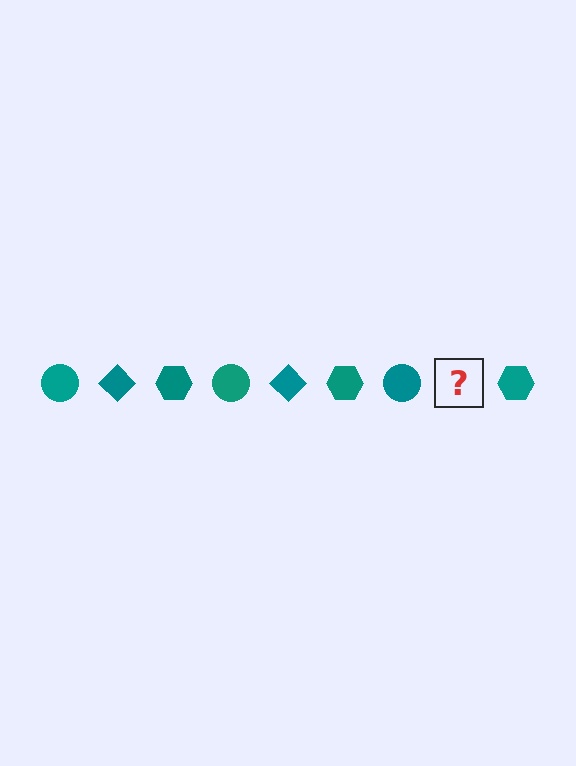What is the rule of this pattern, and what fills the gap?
The rule is that the pattern cycles through circle, diamond, hexagon shapes in teal. The gap should be filled with a teal diamond.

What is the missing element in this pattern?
The missing element is a teal diamond.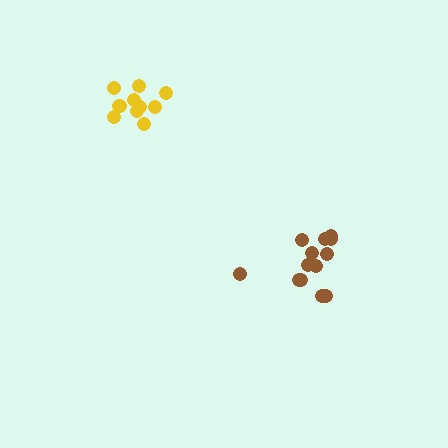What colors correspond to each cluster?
The clusters are colored: brown, yellow.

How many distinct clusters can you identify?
There are 2 distinct clusters.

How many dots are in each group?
Group 1: 13 dots, Group 2: 10 dots (23 total).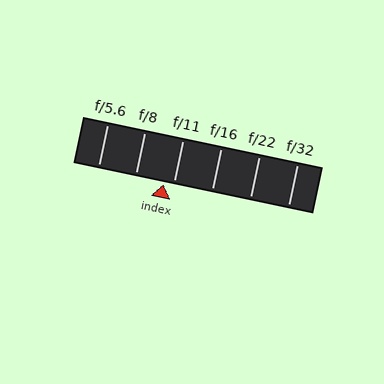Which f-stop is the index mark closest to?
The index mark is closest to f/11.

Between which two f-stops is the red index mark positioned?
The index mark is between f/8 and f/11.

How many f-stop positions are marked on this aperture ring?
There are 6 f-stop positions marked.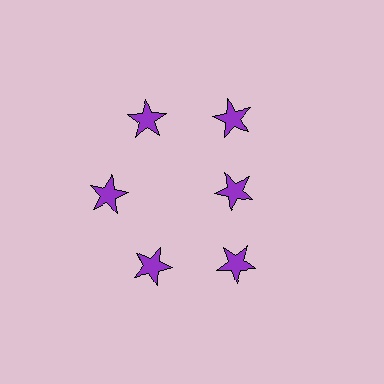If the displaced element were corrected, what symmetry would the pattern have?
It would have 6-fold rotational symmetry — the pattern would map onto itself every 60 degrees.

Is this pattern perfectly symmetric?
No. The 6 purple stars are arranged in a ring, but one element near the 3 o'clock position is pulled inward toward the center, breaking the 6-fold rotational symmetry.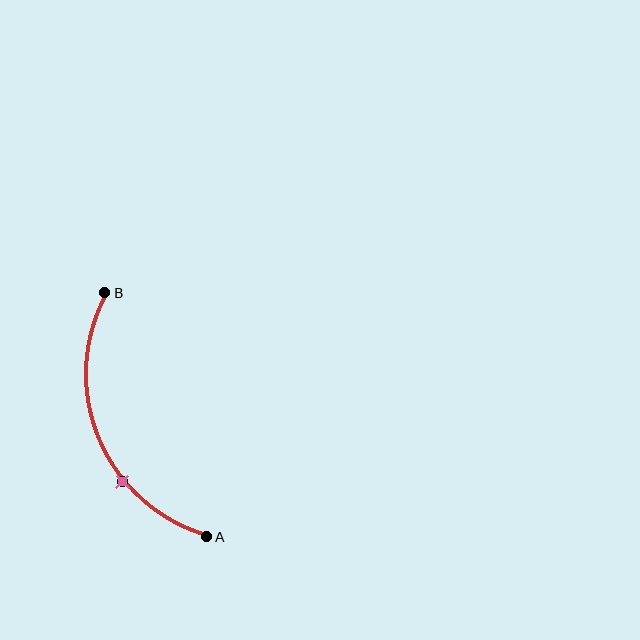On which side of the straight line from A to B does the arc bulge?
The arc bulges to the left of the straight line connecting A and B.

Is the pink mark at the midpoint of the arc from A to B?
No. The pink mark lies on the arc but is closer to endpoint A. The arc midpoint would be at the point on the curve equidistant along the arc from both A and B.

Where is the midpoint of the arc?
The arc midpoint is the point on the curve farthest from the straight line joining A and B. It sits to the left of that line.